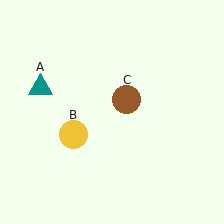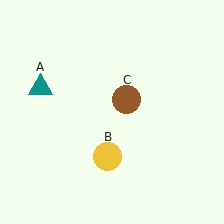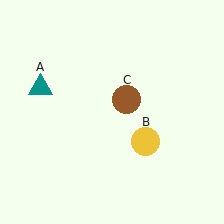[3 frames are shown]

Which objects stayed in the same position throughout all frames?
Teal triangle (object A) and brown circle (object C) remained stationary.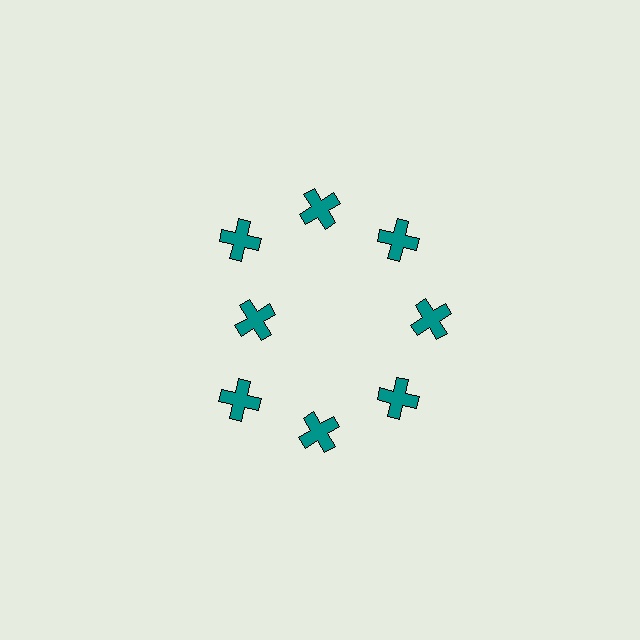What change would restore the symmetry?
The symmetry would be restored by moving it outward, back onto the ring so that all 8 crosses sit at equal angles and equal distance from the center.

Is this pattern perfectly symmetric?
No. The 8 teal crosses are arranged in a ring, but one element near the 9 o'clock position is pulled inward toward the center, breaking the 8-fold rotational symmetry.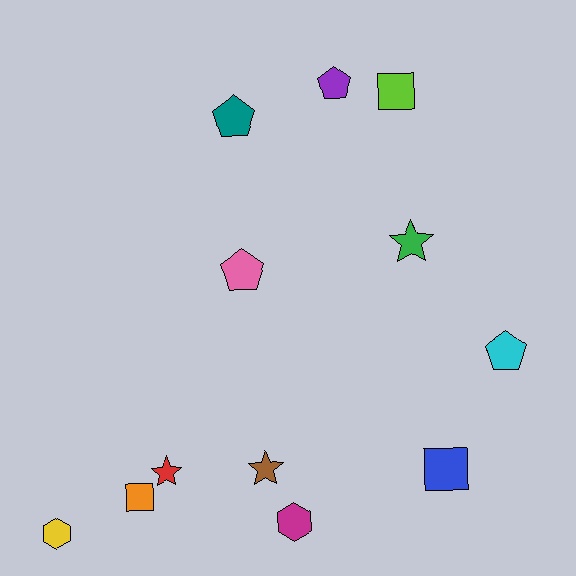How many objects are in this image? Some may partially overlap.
There are 12 objects.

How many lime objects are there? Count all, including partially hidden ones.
There is 1 lime object.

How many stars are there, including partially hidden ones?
There are 3 stars.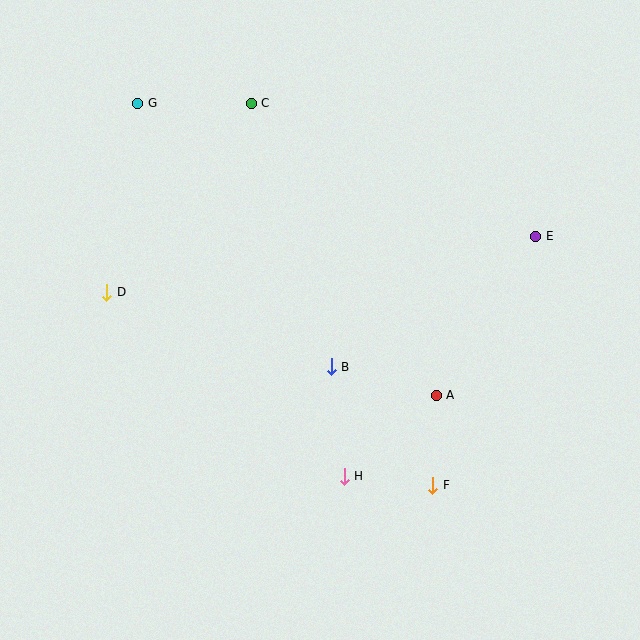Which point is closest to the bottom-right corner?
Point F is closest to the bottom-right corner.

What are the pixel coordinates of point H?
Point H is at (344, 476).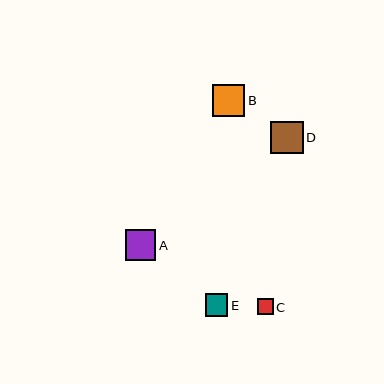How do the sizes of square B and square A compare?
Square B and square A are approximately the same size.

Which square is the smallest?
Square C is the smallest with a size of approximately 16 pixels.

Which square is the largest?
Square B is the largest with a size of approximately 33 pixels.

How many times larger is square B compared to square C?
Square B is approximately 2.0 times the size of square C.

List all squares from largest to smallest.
From largest to smallest: B, D, A, E, C.